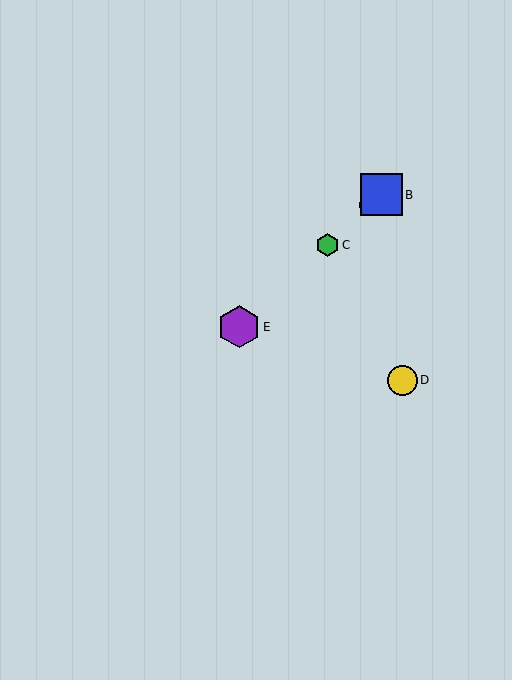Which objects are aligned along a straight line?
Objects A, B, C, E are aligned along a straight line.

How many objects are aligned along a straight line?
4 objects (A, B, C, E) are aligned along a straight line.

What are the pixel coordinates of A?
Object A is at (370, 205).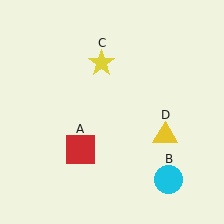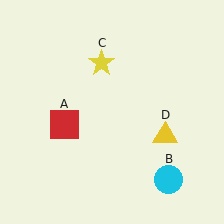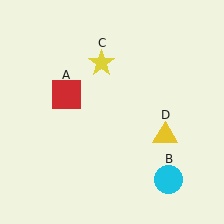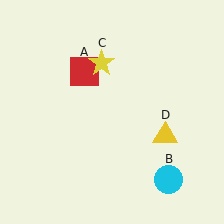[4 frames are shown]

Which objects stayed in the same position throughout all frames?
Cyan circle (object B) and yellow star (object C) and yellow triangle (object D) remained stationary.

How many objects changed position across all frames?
1 object changed position: red square (object A).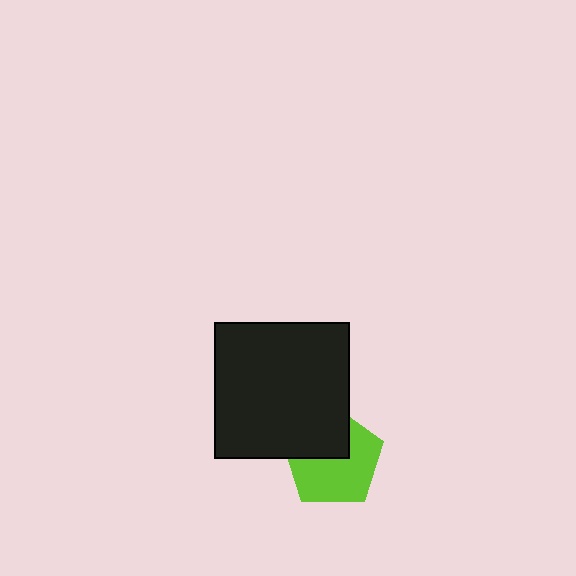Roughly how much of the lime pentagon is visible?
About half of it is visible (roughly 62%).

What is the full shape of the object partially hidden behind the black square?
The partially hidden object is a lime pentagon.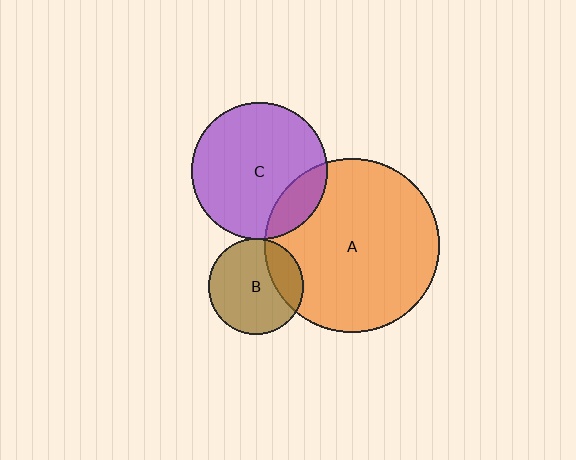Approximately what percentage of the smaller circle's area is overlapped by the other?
Approximately 15%.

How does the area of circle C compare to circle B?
Approximately 2.0 times.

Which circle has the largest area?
Circle A (orange).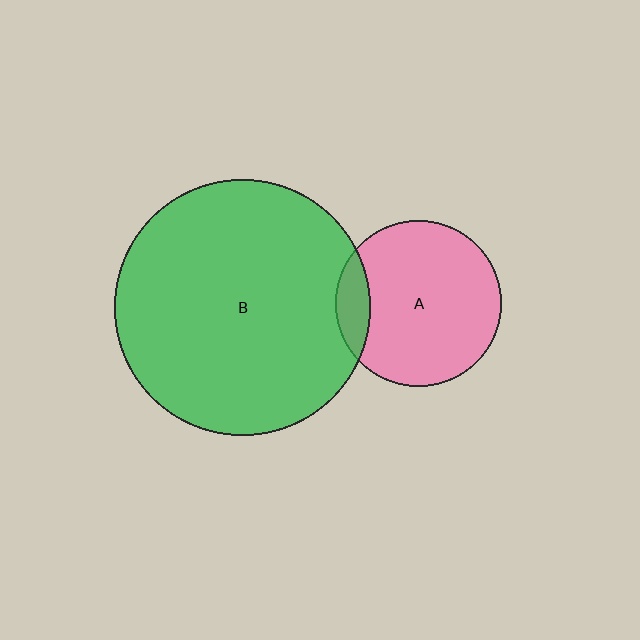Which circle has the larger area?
Circle B (green).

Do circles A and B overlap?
Yes.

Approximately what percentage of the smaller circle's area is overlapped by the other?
Approximately 10%.